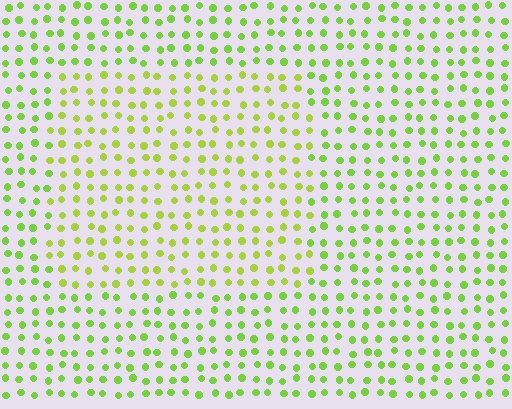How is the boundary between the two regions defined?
The boundary is defined purely by a slight shift in hue (about 20 degrees). Spacing, size, and orientation are identical on both sides.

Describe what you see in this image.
The image is filled with small lime elements in a uniform arrangement. A rectangle-shaped region is visible where the elements are tinted to a slightly different hue, forming a subtle color boundary.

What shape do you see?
I see a rectangle.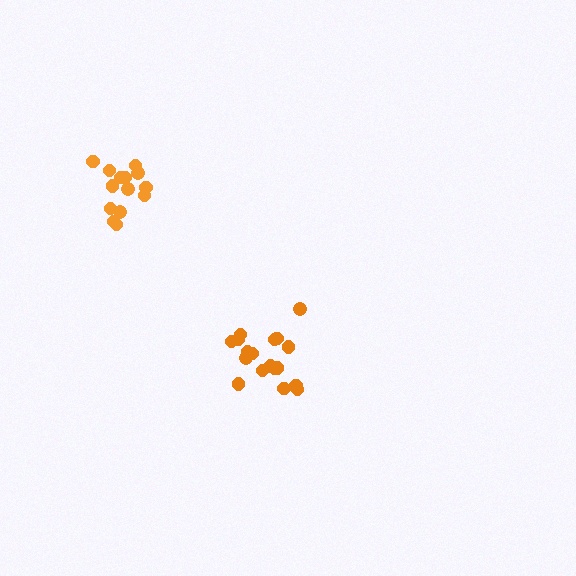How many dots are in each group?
Group 1: 18 dots, Group 2: 14 dots (32 total).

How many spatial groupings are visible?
There are 2 spatial groupings.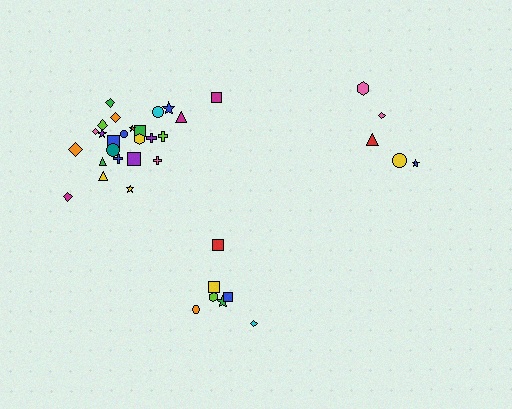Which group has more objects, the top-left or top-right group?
The top-left group.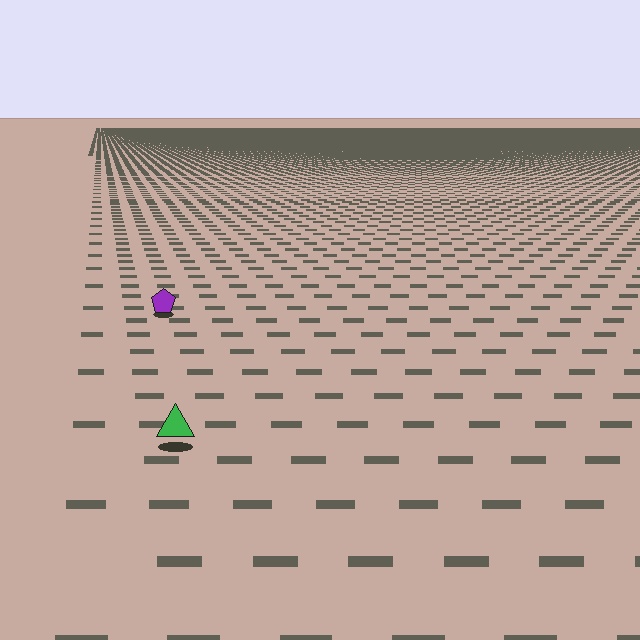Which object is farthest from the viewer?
The purple pentagon is farthest from the viewer. It appears smaller and the ground texture around it is denser.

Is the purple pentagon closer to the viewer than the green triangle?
No. The green triangle is closer — you can tell from the texture gradient: the ground texture is coarser near it.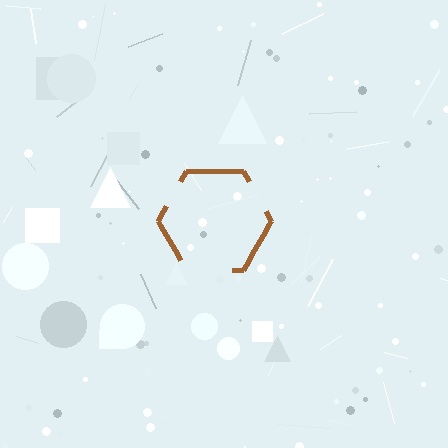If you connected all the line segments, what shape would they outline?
They would outline a hexagon.